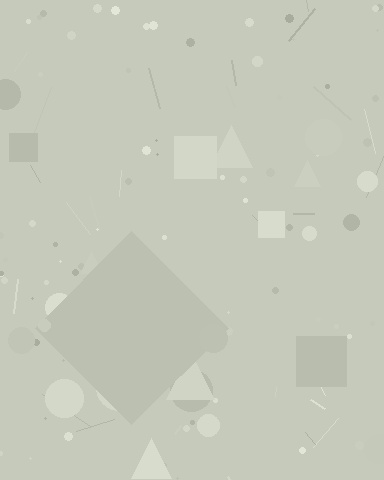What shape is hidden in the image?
A diamond is hidden in the image.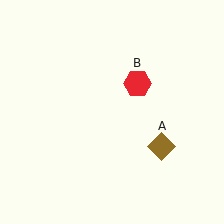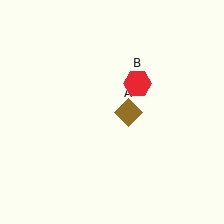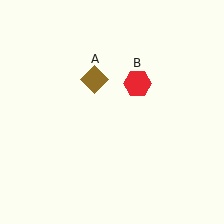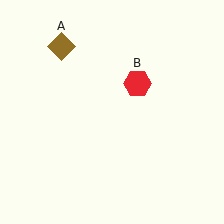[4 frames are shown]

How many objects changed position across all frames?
1 object changed position: brown diamond (object A).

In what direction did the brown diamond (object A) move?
The brown diamond (object A) moved up and to the left.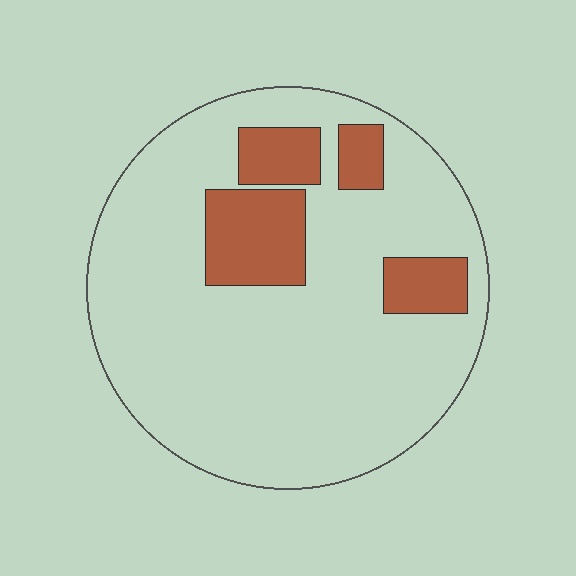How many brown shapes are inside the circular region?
4.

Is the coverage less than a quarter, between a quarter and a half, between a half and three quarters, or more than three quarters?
Less than a quarter.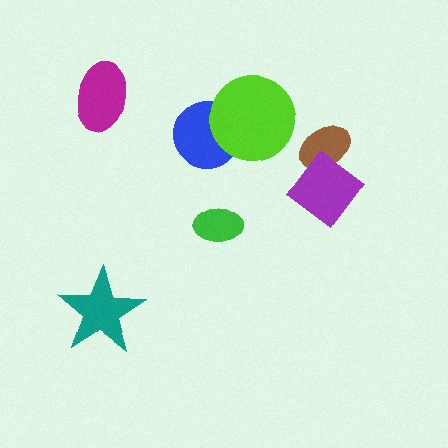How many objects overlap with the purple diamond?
1 object overlaps with the purple diamond.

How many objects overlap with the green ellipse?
0 objects overlap with the green ellipse.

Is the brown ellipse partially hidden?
Yes, it is partially covered by another shape.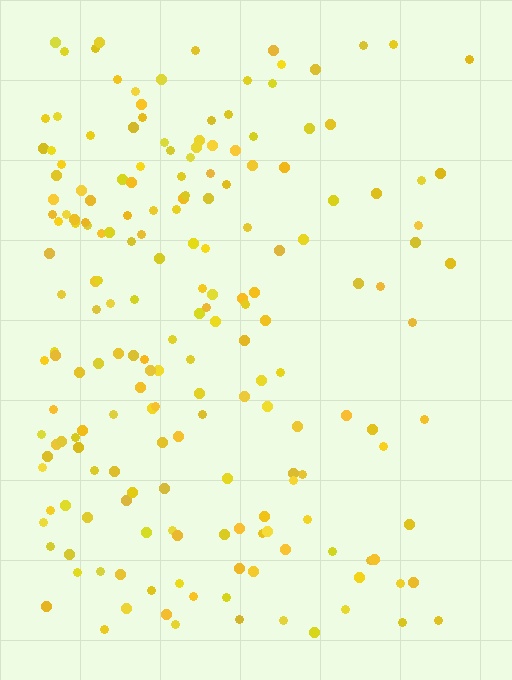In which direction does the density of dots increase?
From right to left, with the left side densest.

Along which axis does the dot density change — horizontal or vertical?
Horizontal.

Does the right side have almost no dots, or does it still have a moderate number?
Still a moderate number, just noticeably fewer than the left.